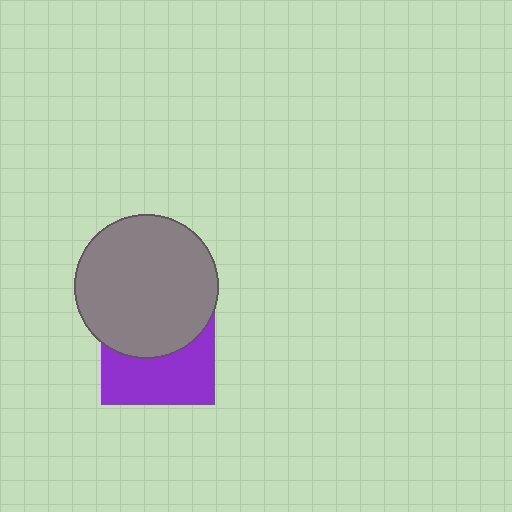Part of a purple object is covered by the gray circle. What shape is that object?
It is a square.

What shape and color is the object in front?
The object in front is a gray circle.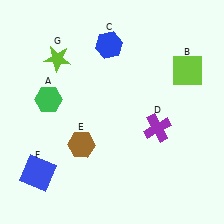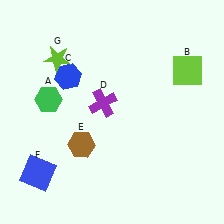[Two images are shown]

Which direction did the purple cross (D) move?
The purple cross (D) moved left.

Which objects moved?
The objects that moved are: the blue hexagon (C), the purple cross (D).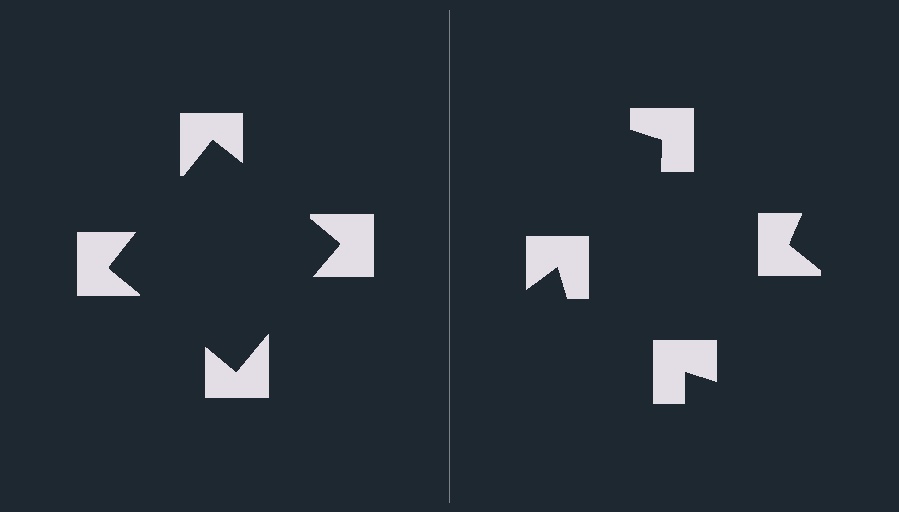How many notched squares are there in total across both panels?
8 — 4 on each side.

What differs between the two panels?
The notched squares are positioned identically on both sides; only the wedge orientations differ. On the left they align to a square; on the right they are misaligned.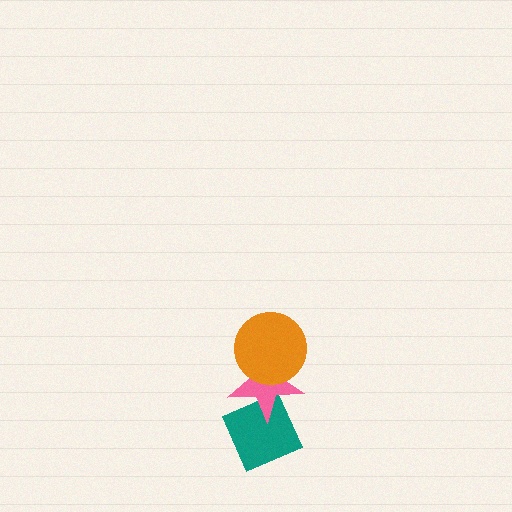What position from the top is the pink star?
The pink star is 2nd from the top.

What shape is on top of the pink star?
The orange circle is on top of the pink star.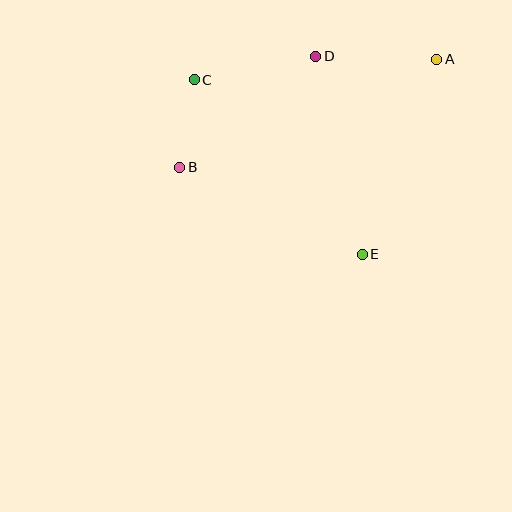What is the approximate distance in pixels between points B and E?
The distance between B and E is approximately 202 pixels.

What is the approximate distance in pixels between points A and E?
The distance between A and E is approximately 209 pixels.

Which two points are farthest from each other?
Points A and B are farthest from each other.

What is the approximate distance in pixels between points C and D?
The distance between C and D is approximately 124 pixels.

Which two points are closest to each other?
Points B and C are closest to each other.